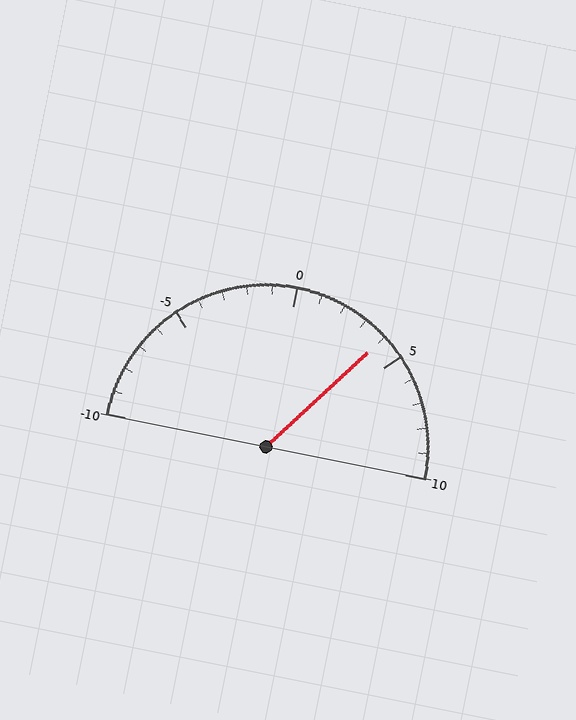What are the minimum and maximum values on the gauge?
The gauge ranges from -10 to 10.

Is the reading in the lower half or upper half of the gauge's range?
The reading is in the upper half of the range (-10 to 10).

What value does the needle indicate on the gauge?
The needle indicates approximately 4.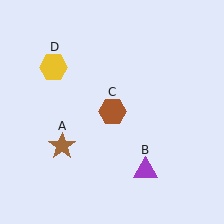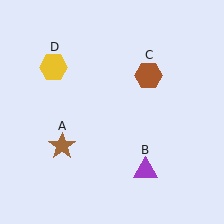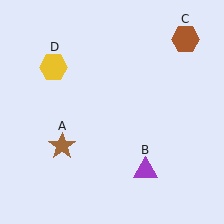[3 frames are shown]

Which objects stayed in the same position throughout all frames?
Brown star (object A) and purple triangle (object B) and yellow hexagon (object D) remained stationary.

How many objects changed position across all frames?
1 object changed position: brown hexagon (object C).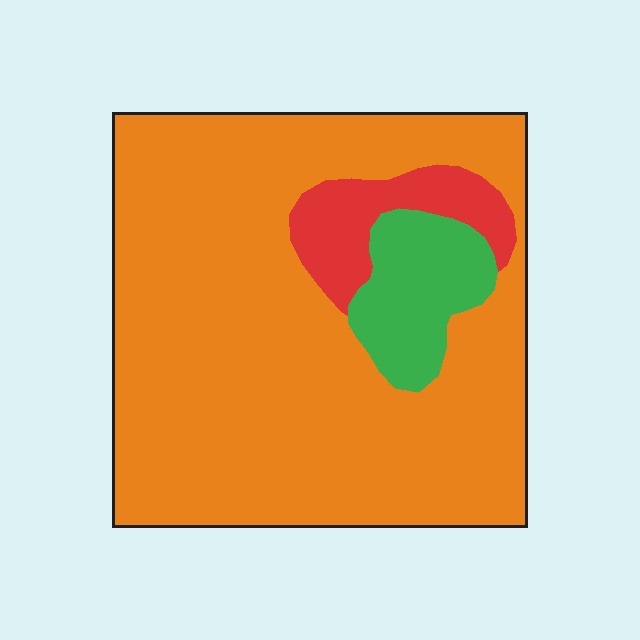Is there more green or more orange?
Orange.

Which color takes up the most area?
Orange, at roughly 80%.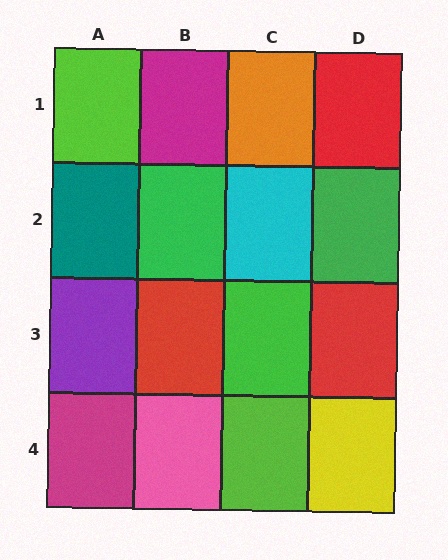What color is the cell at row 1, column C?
Orange.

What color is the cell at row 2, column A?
Teal.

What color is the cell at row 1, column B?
Magenta.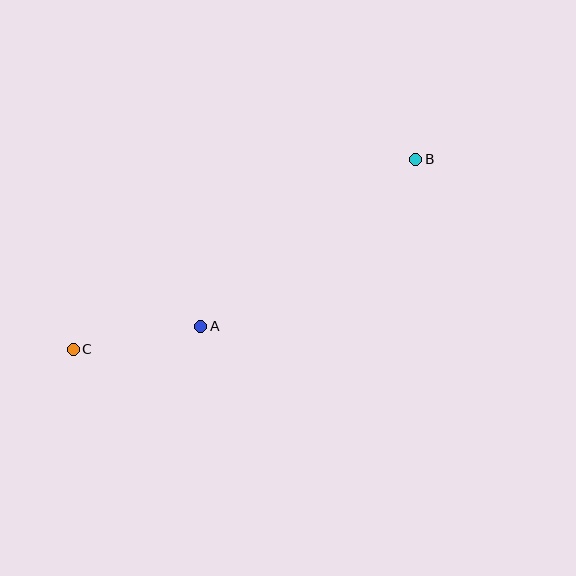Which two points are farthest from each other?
Points B and C are farthest from each other.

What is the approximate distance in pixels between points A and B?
The distance between A and B is approximately 272 pixels.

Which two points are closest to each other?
Points A and C are closest to each other.